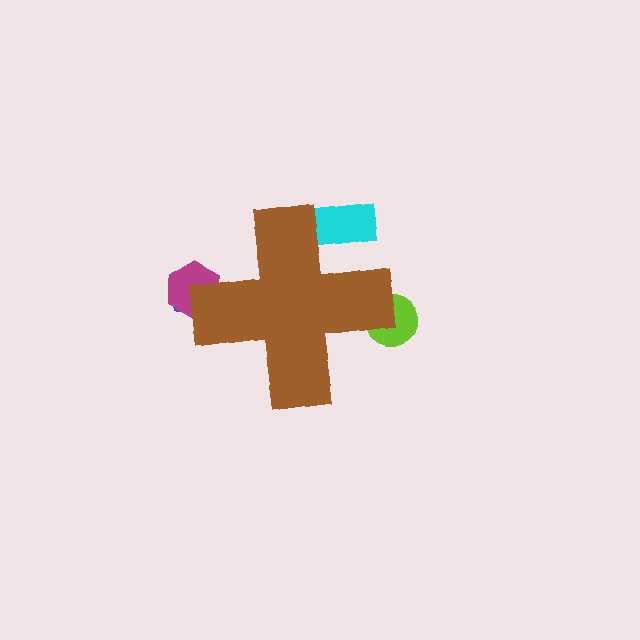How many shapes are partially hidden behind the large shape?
4 shapes are partially hidden.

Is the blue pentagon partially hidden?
Yes, the blue pentagon is partially hidden behind the brown cross.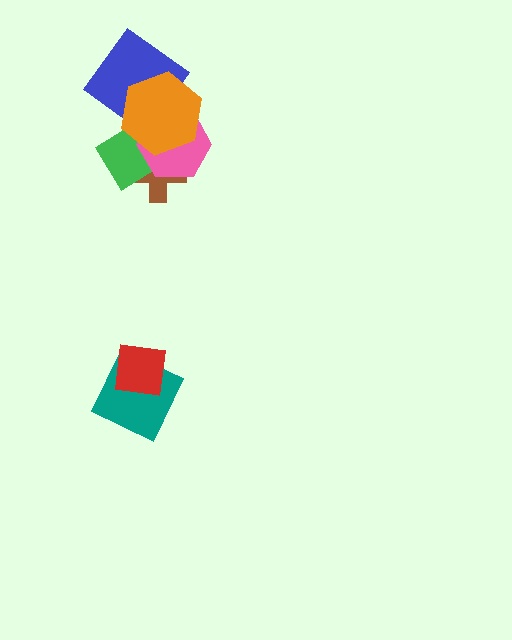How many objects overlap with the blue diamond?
1 object overlaps with the blue diamond.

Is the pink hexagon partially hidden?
Yes, it is partially covered by another shape.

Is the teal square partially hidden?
Yes, it is partially covered by another shape.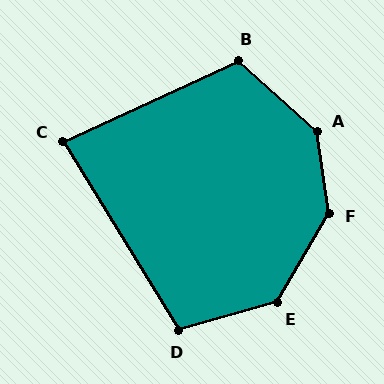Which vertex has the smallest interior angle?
C, at approximately 83 degrees.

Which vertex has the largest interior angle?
F, at approximately 141 degrees.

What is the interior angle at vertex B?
Approximately 113 degrees (obtuse).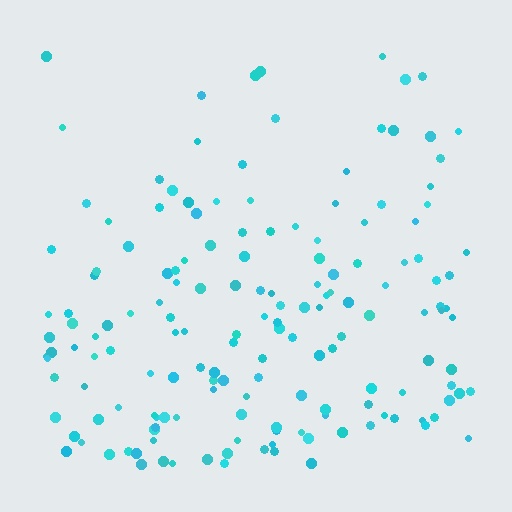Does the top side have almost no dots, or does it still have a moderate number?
Still a moderate number, just noticeably fewer than the bottom.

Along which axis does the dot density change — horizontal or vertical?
Vertical.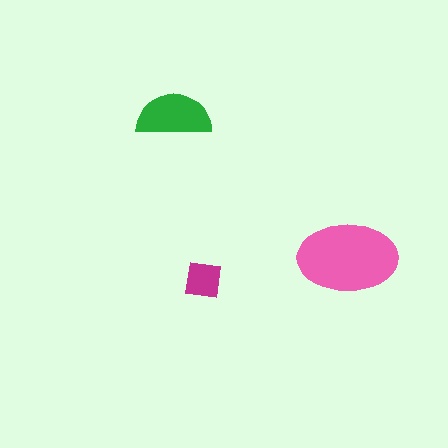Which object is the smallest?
The magenta square.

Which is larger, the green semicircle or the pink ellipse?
The pink ellipse.